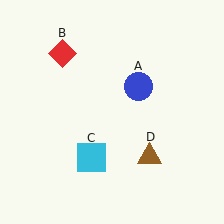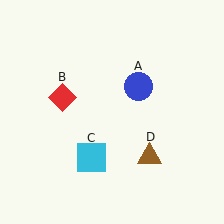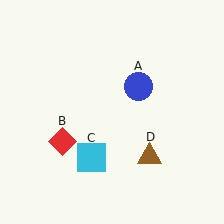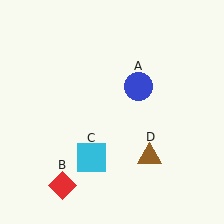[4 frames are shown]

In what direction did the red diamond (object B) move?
The red diamond (object B) moved down.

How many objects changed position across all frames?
1 object changed position: red diamond (object B).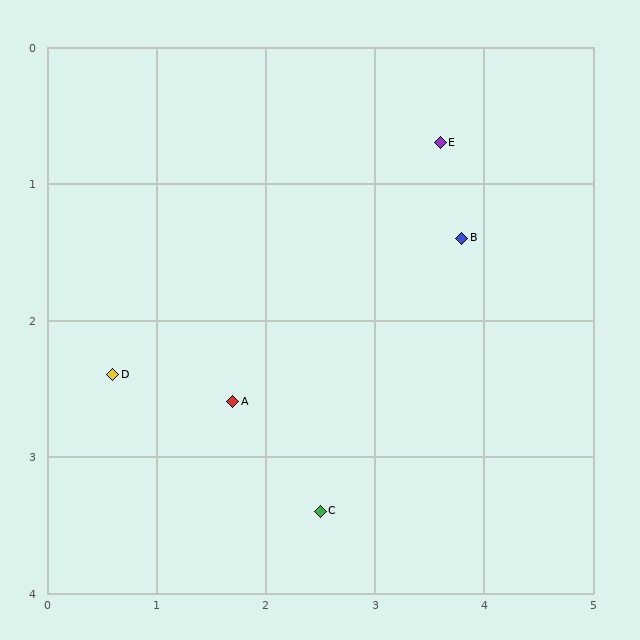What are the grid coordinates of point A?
Point A is at approximately (1.7, 2.6).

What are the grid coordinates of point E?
Point E is at approximately (3.6, 0.7).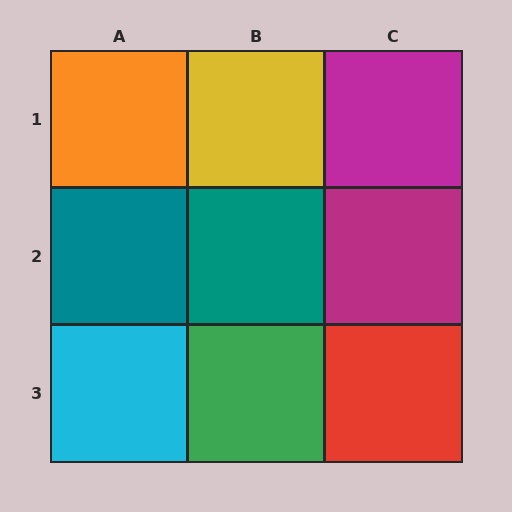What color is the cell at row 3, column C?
Red.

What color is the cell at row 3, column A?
Cyan.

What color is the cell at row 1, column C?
Magenta.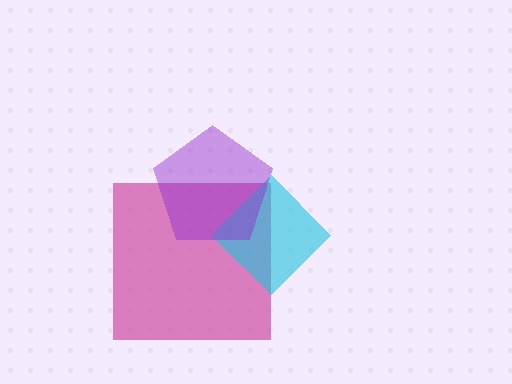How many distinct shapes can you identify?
There are 3 distinct shapes: a magenta square, a cyan diamond, a purple pentagon.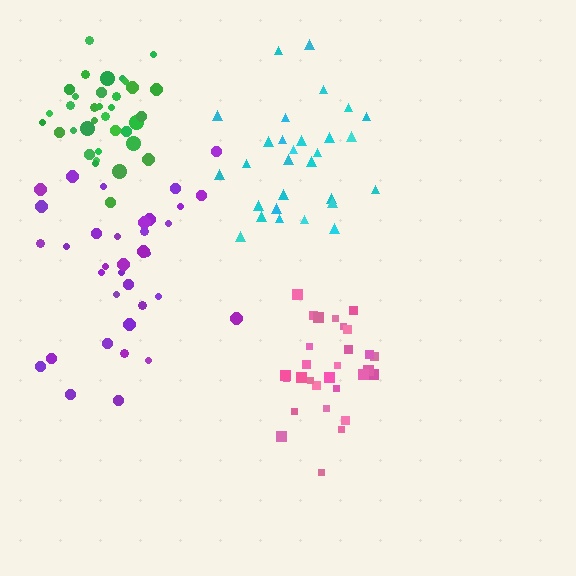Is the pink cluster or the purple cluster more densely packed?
Pink.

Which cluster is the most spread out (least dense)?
Purple.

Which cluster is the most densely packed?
Pink.